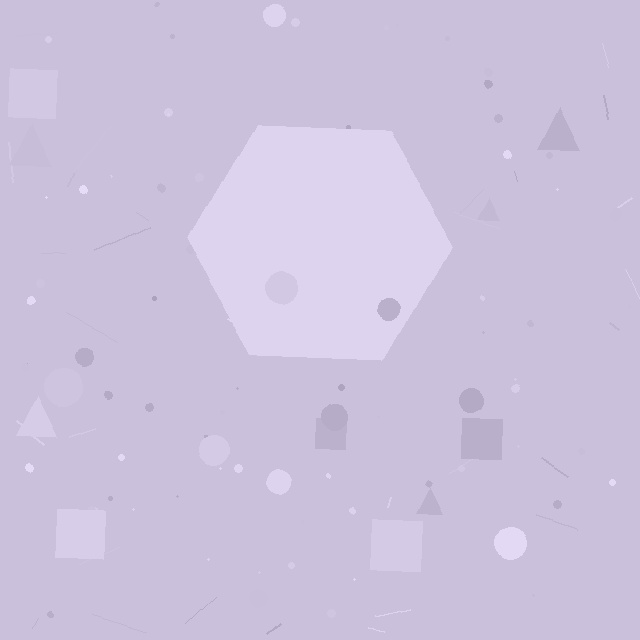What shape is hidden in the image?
A hexagon is hidden in the image.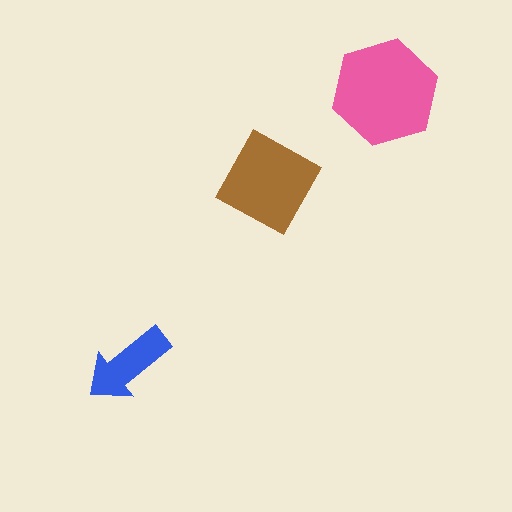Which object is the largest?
The pink hexagon.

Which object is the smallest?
The blue arrow.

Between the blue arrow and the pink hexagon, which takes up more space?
The pink hexagon.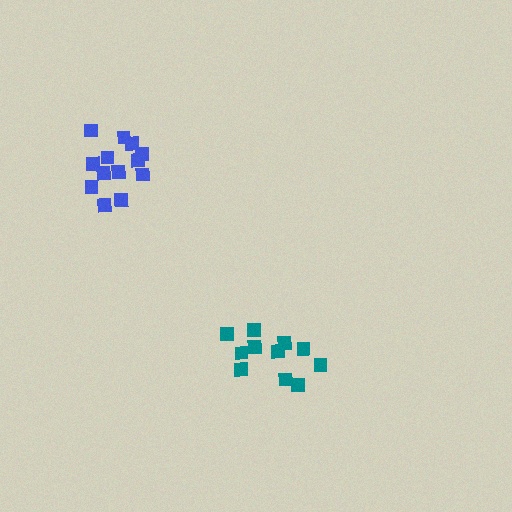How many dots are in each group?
Group 1: 11 dots, Group 2: 13 dots (24 total).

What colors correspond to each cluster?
The clusters are colored: teal, blue.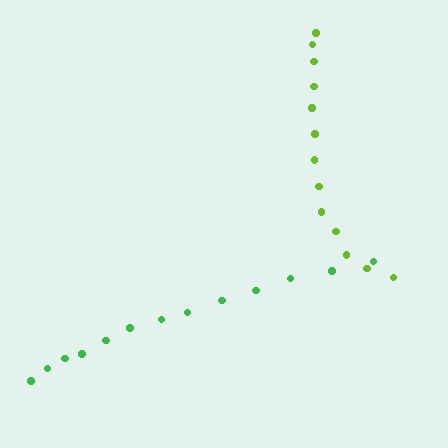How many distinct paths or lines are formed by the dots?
There are 2 distinct paths.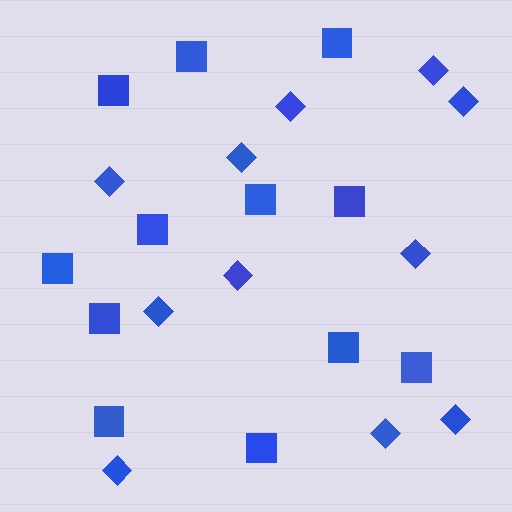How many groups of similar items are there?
There are 2 groups: one group of diamonds (11) and one group of squares (12).